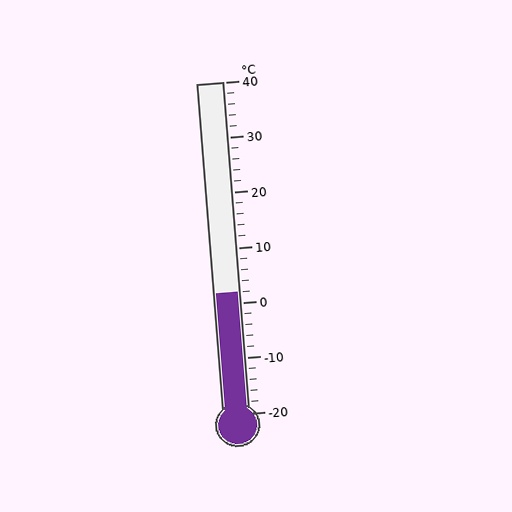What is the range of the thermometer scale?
The thermometer scale ranges from -20°C to 40°C.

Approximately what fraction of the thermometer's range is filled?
The thermometer is filled to approximately 35% of its range.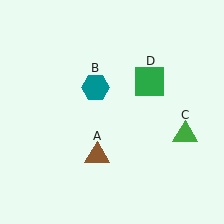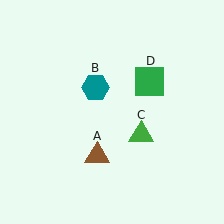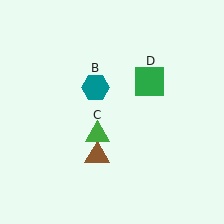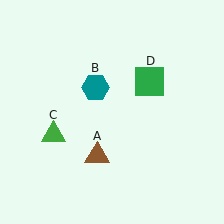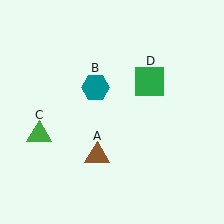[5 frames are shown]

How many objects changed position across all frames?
1 object changed position: green triangle (object C).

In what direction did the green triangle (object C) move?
The green triangle (object C) moved left.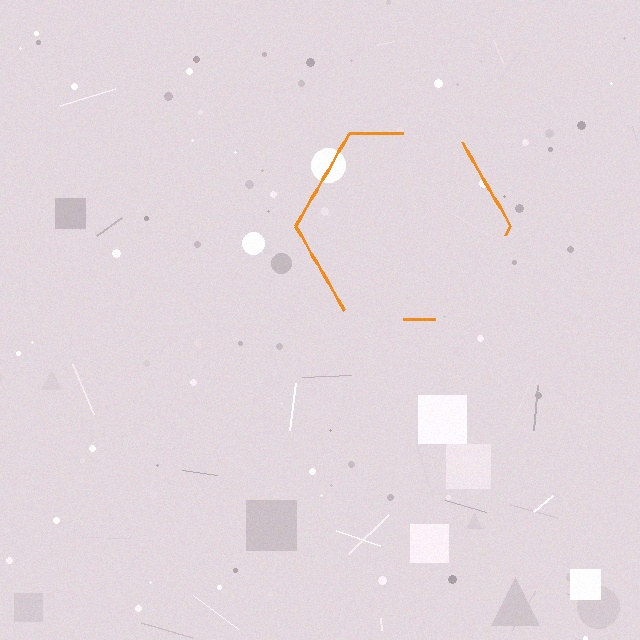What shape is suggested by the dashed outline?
The dashed outline suggests a hexagon.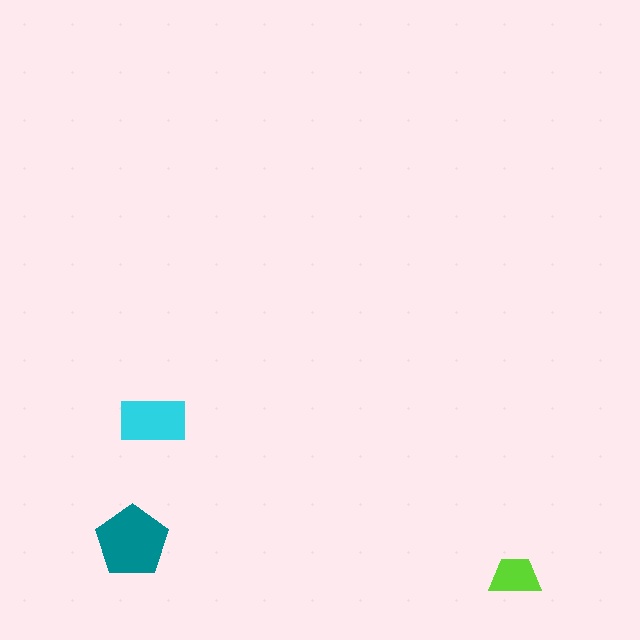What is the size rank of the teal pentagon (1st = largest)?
1st.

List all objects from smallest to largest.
The lime trapezoid, the cyan rectangle, the teal pentagon.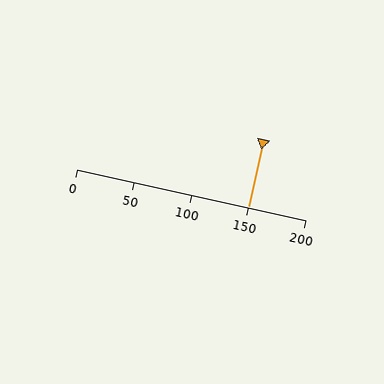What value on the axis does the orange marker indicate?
The marker indicates approximately 150.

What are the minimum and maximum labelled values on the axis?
The axis runs from 0 to 200.